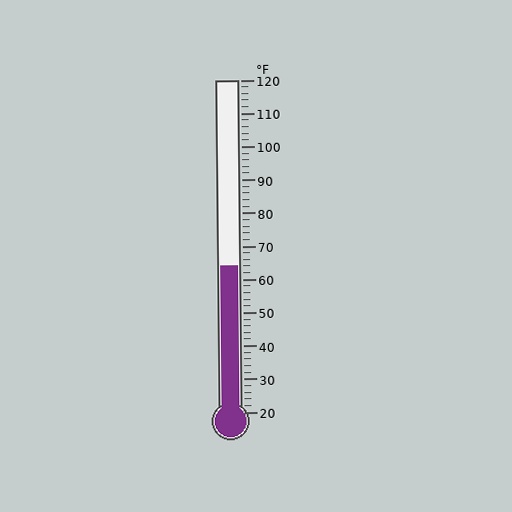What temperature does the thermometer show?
The thermometer shows approximately 64°F.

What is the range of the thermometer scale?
The thermometer scale ranges from 20°F to 120°F.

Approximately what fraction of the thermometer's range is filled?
The thermometer is filled to approximately 45% of its range.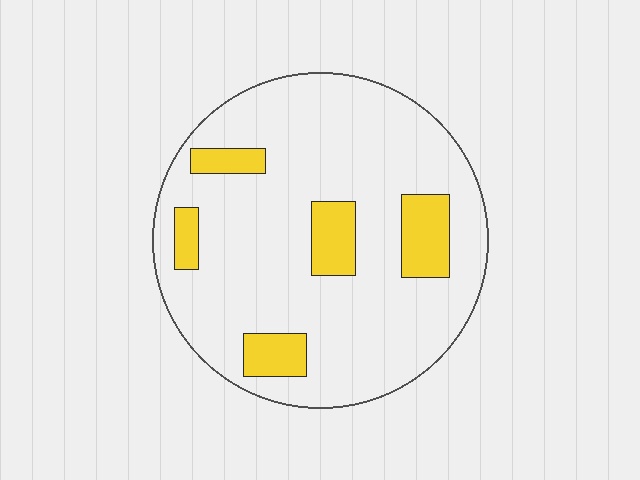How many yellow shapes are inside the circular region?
5.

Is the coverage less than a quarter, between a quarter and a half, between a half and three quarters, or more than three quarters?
Less than a quarter.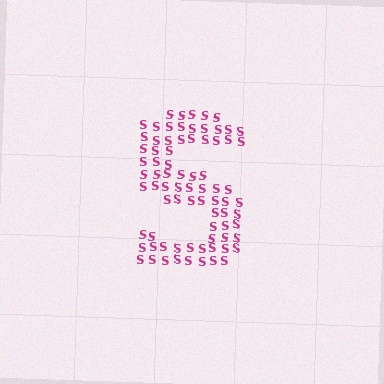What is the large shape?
The large shape is the letter S.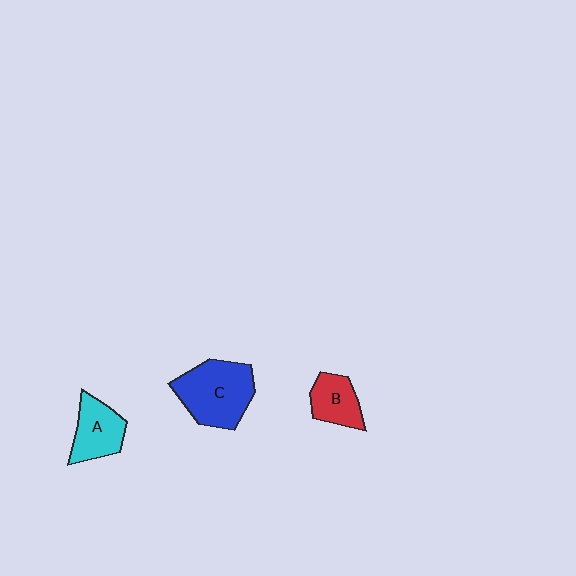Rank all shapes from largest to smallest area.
From largest to smallest: C (blue), A (cyan), B (red).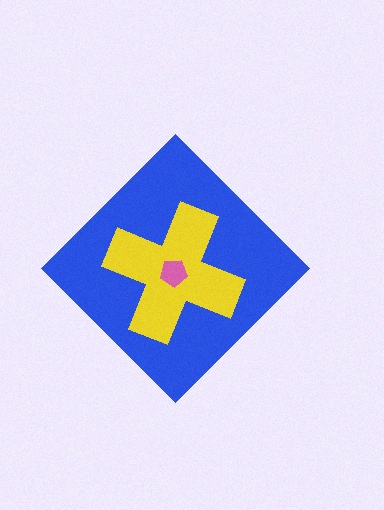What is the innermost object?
The pink pentagon.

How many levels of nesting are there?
3.